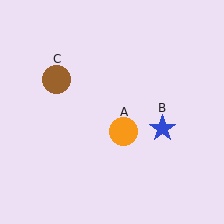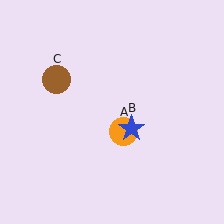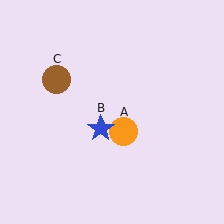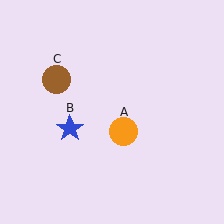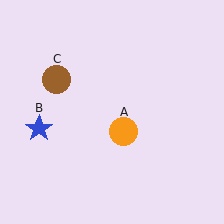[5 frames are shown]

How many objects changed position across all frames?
1 object changed position: blue star (object B).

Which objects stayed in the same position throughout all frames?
Orange circle (object A) and brown circle (object C) remained stationary.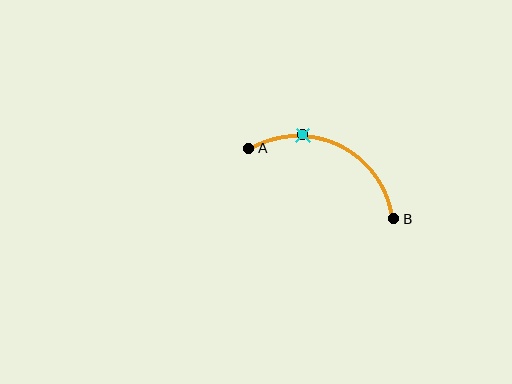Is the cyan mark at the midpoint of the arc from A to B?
No. The cyan mark lies on the arc but is closer to endpoint A. The arc midpoint would be at the point on the curve equidistant along the arc from both A and B.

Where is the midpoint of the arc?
The arc midpoint is the point on the curve farthest from the straight line joining A and B. It sits above that line.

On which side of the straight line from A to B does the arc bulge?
The arc bulges above the straight line connecting A and B.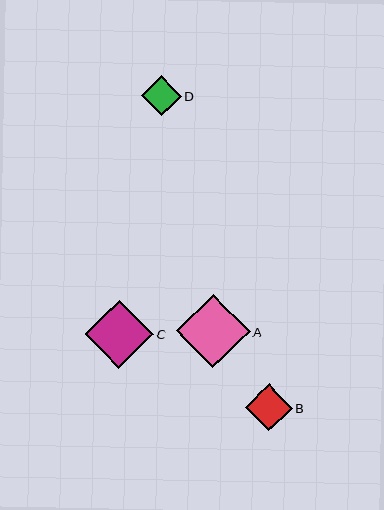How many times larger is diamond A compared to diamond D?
Diamond A is approximately 1.8 times the size of diamond D.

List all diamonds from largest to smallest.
From largest to smallest: A, C, B, D.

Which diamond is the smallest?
Diamond D is the smallest with a size of approximately 40 pixels.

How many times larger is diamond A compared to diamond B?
Diamond A is approximately 1.6 times the size of diamond B.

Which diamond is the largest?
Diamond A is the largest with a size of approximately 73 pixels.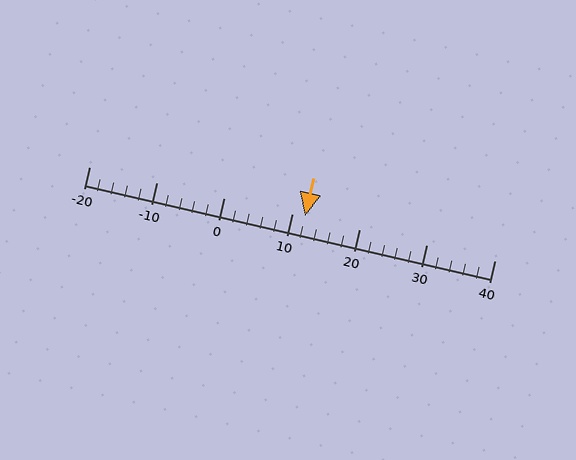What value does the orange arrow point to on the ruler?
The orange arrow points to approximately 12.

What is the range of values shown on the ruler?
The ruler shows values from -20 to 40.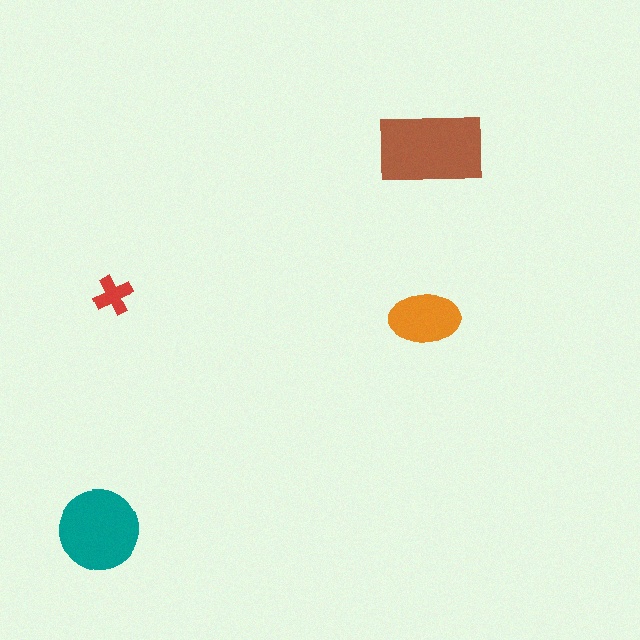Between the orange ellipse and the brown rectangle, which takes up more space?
The brown rectangle.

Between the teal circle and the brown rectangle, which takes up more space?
The brown rectangle.